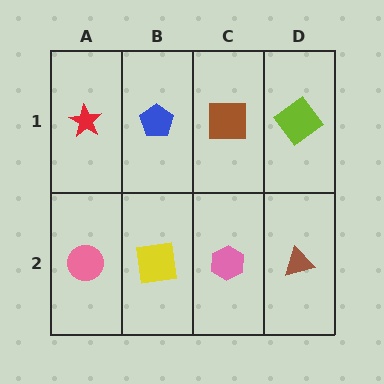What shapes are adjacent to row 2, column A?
A red star (row 1, column A), a yellow square (row 2, column B).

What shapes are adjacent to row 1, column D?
A brown triangle (row 2, column D), a brown square (row 1, column C).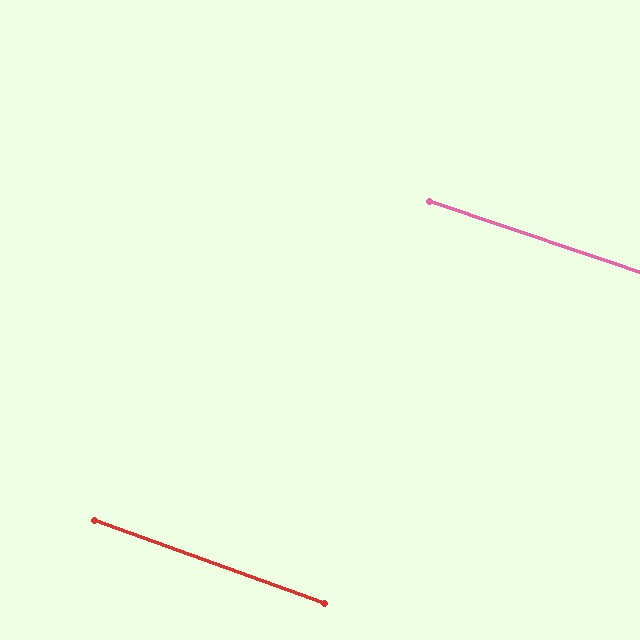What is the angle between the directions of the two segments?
Approximately 1 degree.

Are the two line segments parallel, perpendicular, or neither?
Parallel — their directions differ by only 1.1°.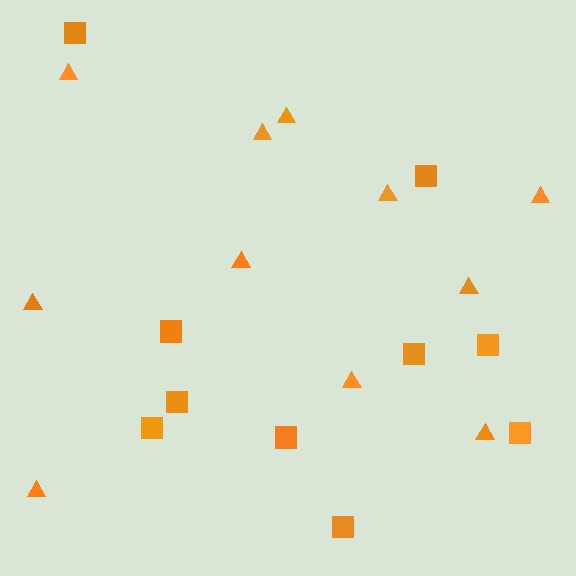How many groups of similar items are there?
There are 2 groups: one group of triangles (11) and one group of squares (10).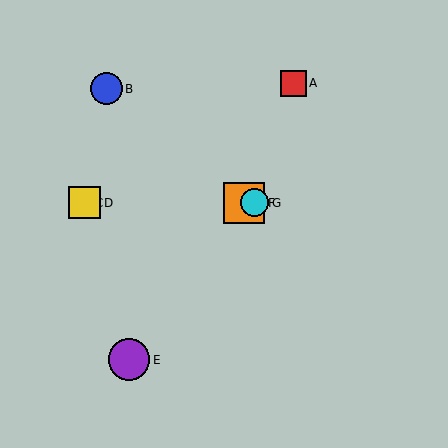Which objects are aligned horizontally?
Objects C, D, F, G are aligned horizontally.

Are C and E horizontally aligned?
No, C is at y≈203 and E is at y≈360.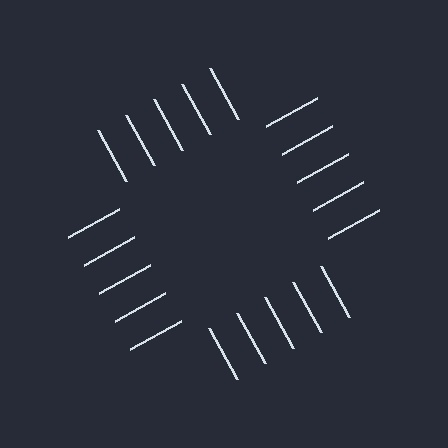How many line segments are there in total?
20 — 5 along each of the 4 edges.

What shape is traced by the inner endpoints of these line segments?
An illusory square — the line segments terminate on its edges but no continuous stroke is drawn.